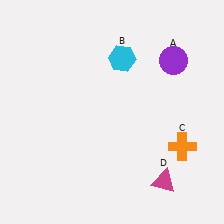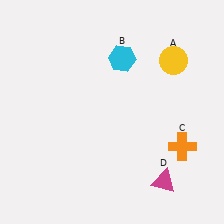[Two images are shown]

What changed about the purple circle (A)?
In Image 1, A is purple. In Image 2, it changed to yellow.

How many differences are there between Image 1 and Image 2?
There is 1 difference between the two images.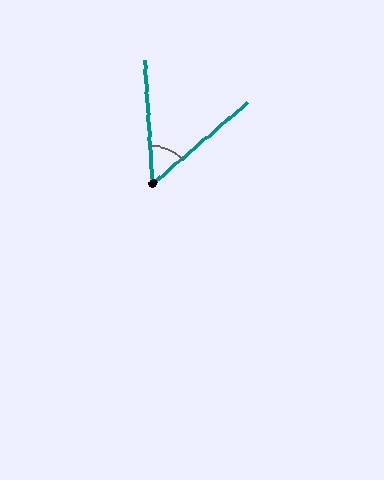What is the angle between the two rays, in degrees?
Approximately 53 degrees.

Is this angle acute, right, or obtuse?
It is acute.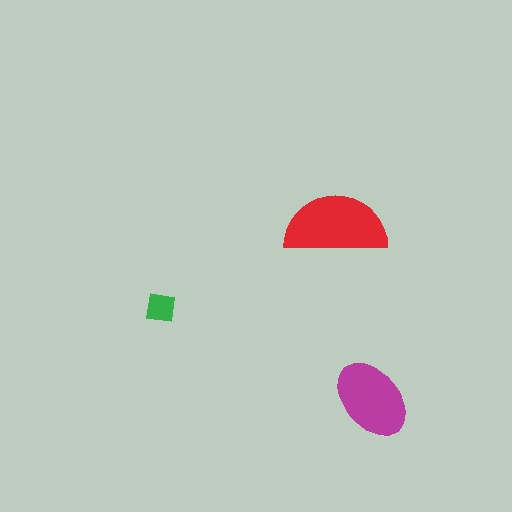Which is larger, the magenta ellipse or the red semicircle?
The red semicircle.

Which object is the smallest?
The green square.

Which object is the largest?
The red semicircle.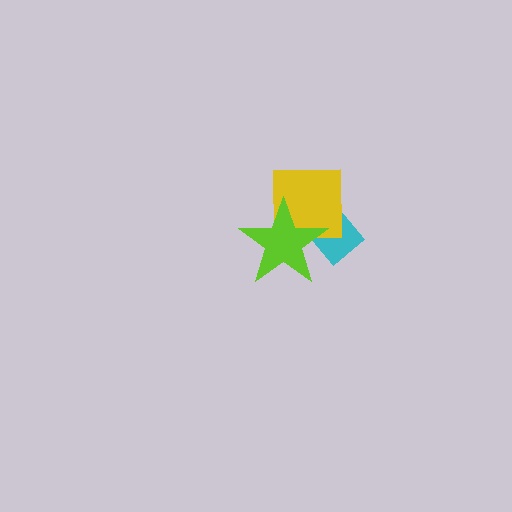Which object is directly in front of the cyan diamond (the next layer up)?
The yellow square is directly in front of the cyan diamond.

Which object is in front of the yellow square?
The lime star is in front of the yellow square.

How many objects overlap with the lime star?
2 objects overlap with the lime star.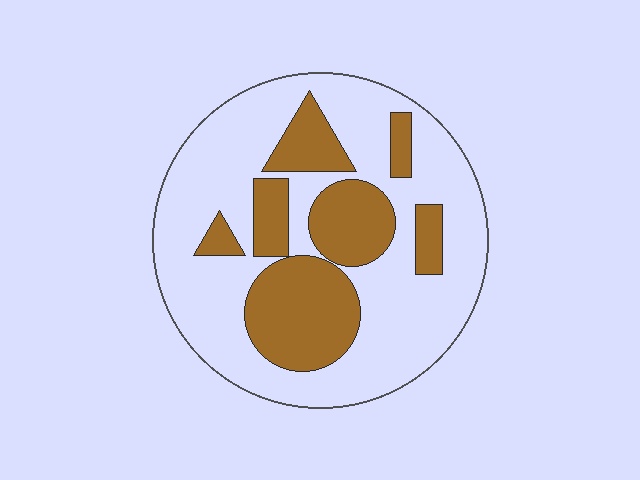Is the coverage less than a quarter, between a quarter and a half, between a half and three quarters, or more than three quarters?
Between a quarter and a half.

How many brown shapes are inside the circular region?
7.